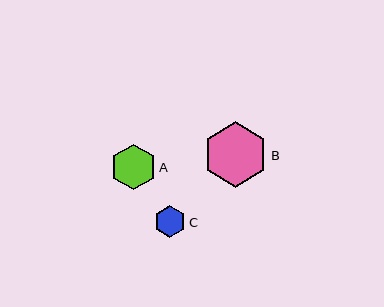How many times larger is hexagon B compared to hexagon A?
Hexagon B is approximately 1.4 times the size of hexagon A.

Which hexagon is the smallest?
Hexagon C is the smallest with a size of approximately 32 pixels.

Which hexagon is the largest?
Hexagon B is the largest with a size of approximately 65 pixels.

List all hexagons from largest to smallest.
From largest to smallest: B, A, C.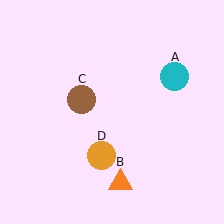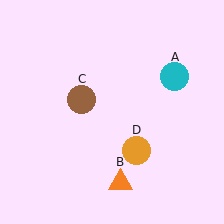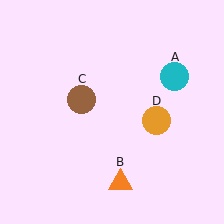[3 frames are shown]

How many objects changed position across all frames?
1 object changed position: orange circle (object D).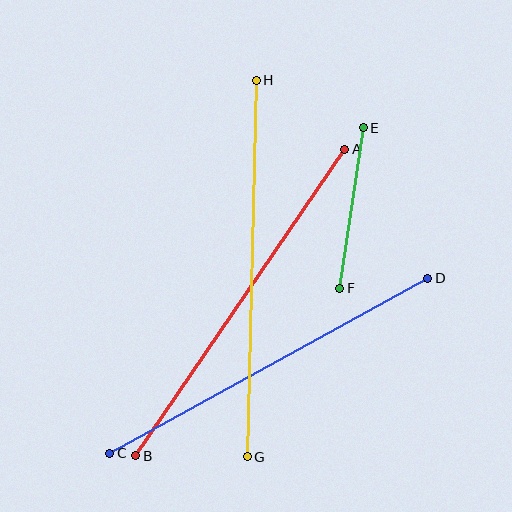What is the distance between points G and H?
The distance is approximately 377 pixels.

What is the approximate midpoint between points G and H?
The midpoint is at approximately (252, 268) pixels.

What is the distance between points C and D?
The distance is approximately 363 pixels.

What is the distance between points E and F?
The distance is approximately 162 pixels.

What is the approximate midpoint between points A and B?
The midpoint is at approximately (240, 303) pixels.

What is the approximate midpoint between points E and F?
The midpoint is at approximately (352, 208) pixels.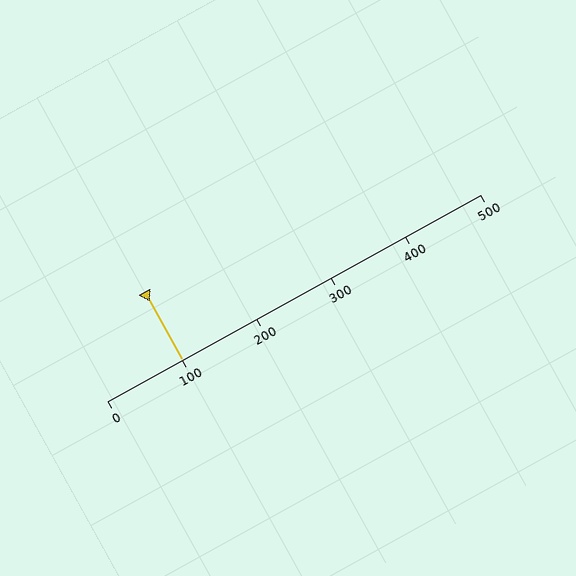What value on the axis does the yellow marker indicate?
The marker indicates approximately 100.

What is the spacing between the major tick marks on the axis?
The major ticks are spaced 100 apart.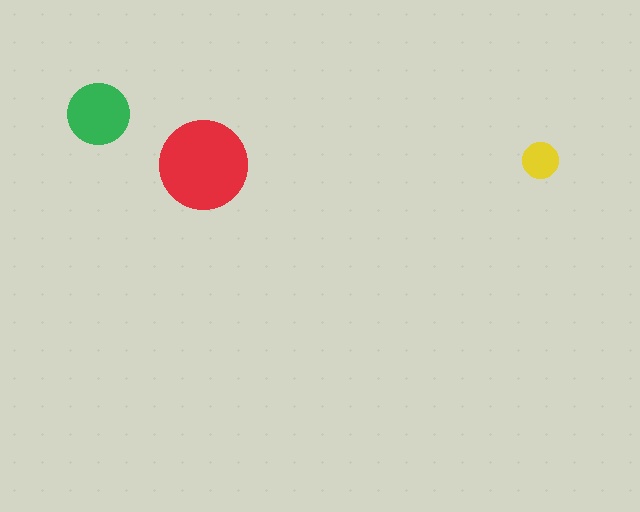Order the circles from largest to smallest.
the red one, the green one, the yellow one.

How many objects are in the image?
There are 3 objects in the image.